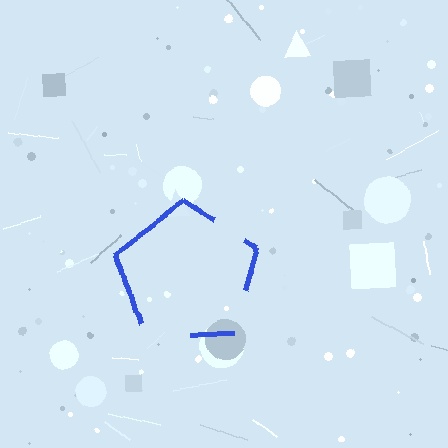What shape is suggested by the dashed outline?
The dashed outline suggests a pentagon.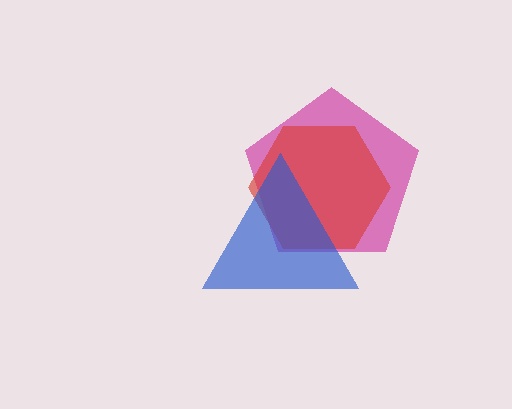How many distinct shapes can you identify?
There are 3 distinct shapes: a magenta pentagon, a red hexagon, a blue triangle.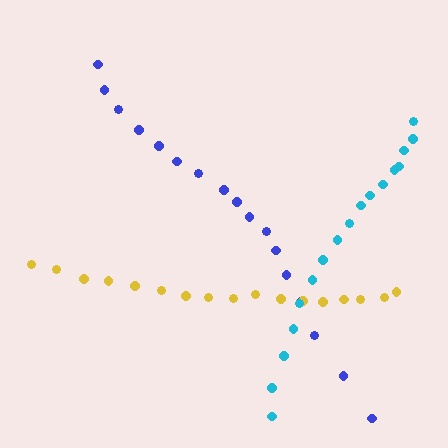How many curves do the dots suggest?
There are 3 distinct paths.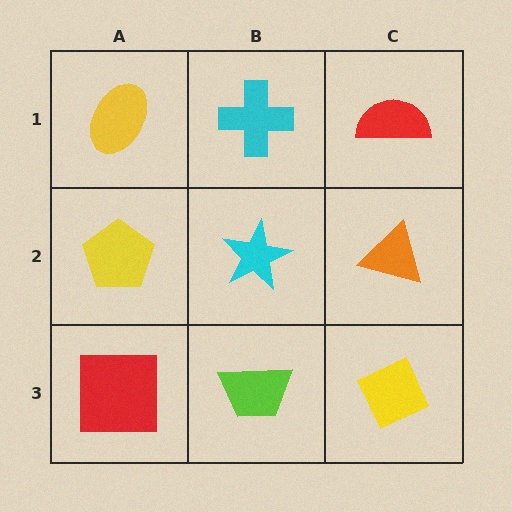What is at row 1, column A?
A yellow ellipse.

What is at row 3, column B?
A lime trapezoid.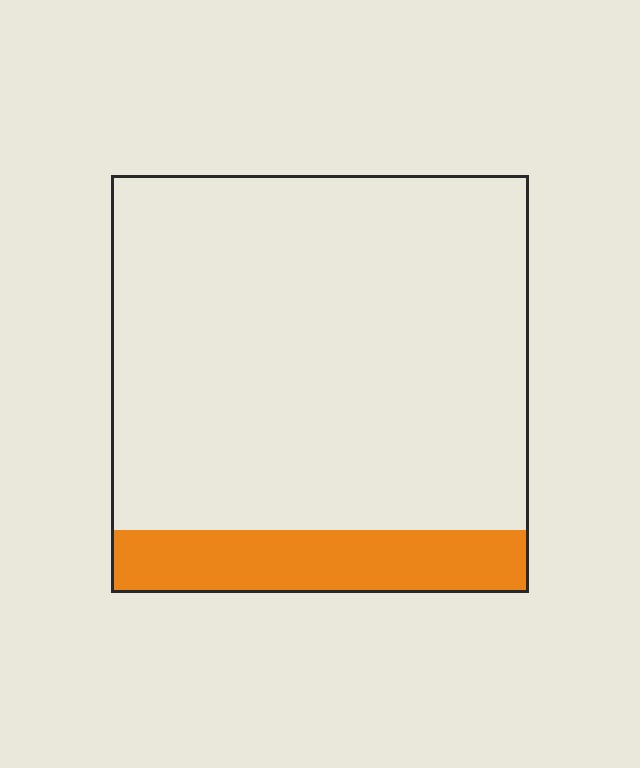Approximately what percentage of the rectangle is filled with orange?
Approximately 15%.